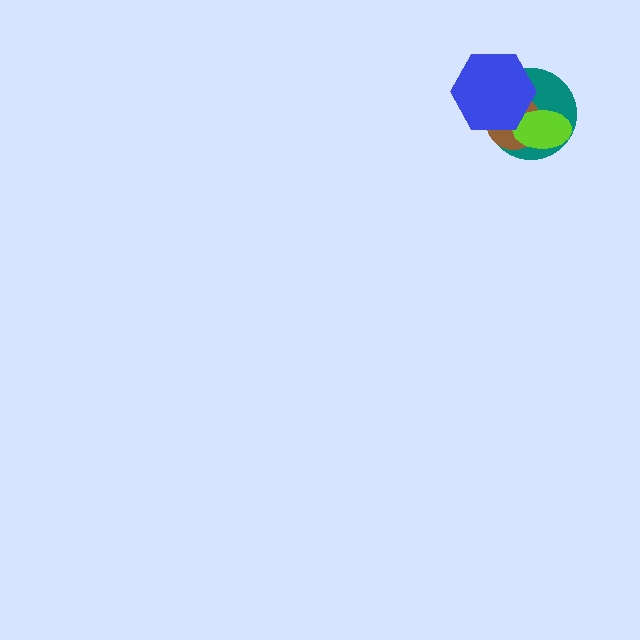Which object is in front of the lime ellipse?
The blue hexagon is in front of the lime ellipse.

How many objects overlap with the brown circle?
3 objects overlap with the brown circle.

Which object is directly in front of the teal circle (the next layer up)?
The brown circle is directly in front of the teal circle.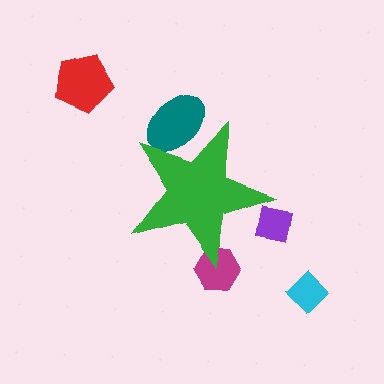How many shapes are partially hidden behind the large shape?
3 shapes are partially hidden.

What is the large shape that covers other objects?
A green star.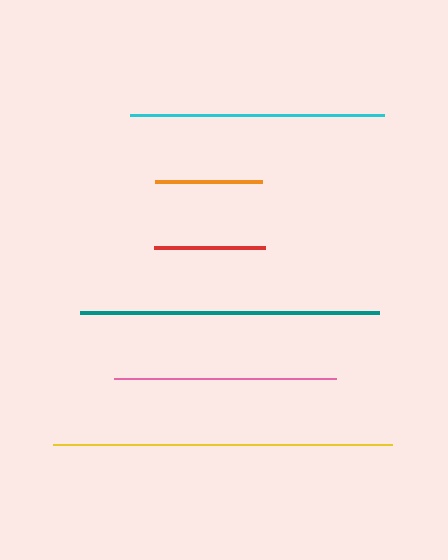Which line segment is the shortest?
The orange line is the shortest at approximately 107 pixels.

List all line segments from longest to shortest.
From longest to shortest: yellow, teal, cyan, pink, red, orange.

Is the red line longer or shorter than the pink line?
The pink line is longer than the red line.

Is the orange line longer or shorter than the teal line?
The teal line is longer than the orange line.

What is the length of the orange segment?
The orange segment is approximately 107 pixels long.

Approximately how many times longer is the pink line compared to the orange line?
The pink line is approximately 2.1 times the length of the orange line.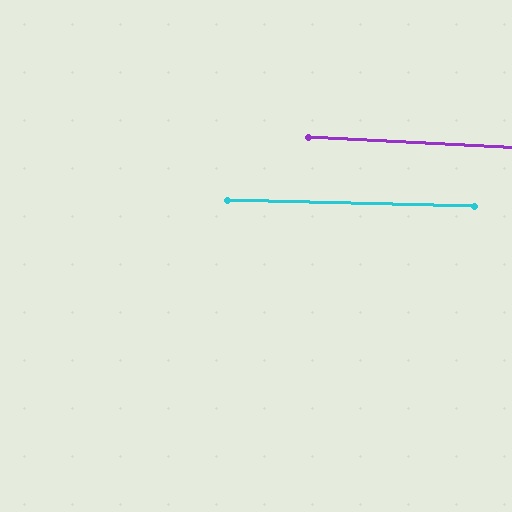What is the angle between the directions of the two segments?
Approximately 1 degree.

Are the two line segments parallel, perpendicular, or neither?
Parallel — their directions differ by only 1.4°.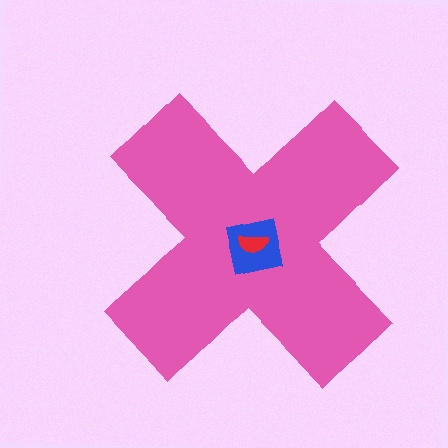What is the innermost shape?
The red semicircle.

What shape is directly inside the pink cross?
The blue square.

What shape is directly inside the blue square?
The red semicircle.